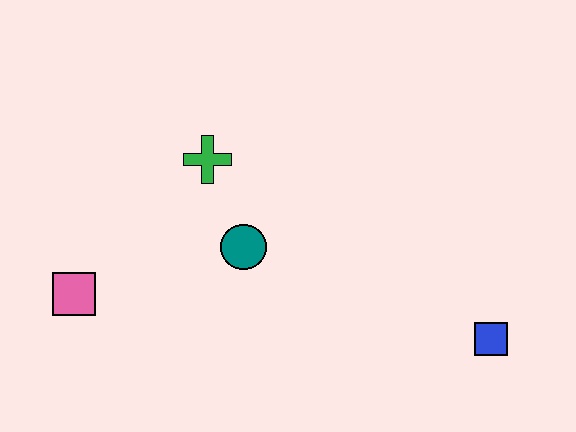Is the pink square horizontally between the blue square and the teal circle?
No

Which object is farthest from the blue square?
The pink square is farthest from the blue square.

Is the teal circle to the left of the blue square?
Yes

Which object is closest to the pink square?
The teal circle is closest to the pink square.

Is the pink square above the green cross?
No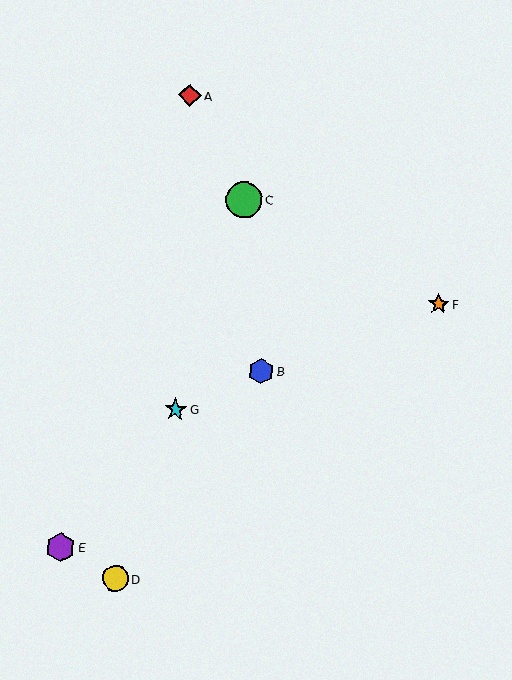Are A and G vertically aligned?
Yes, both are at x≈190.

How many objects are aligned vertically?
2 objects (A, G) are aligned vertically.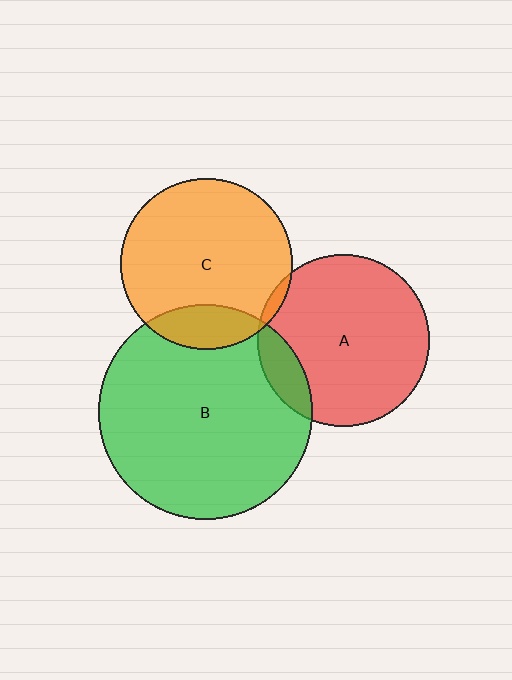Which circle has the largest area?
Circle B (green).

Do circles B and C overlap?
Yes.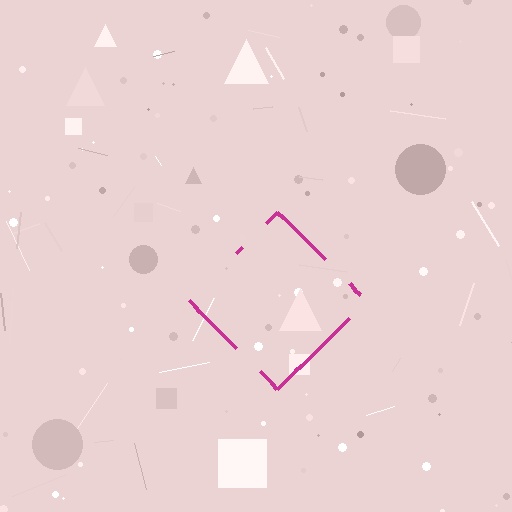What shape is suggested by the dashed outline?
The dashed outline suggests a diamond.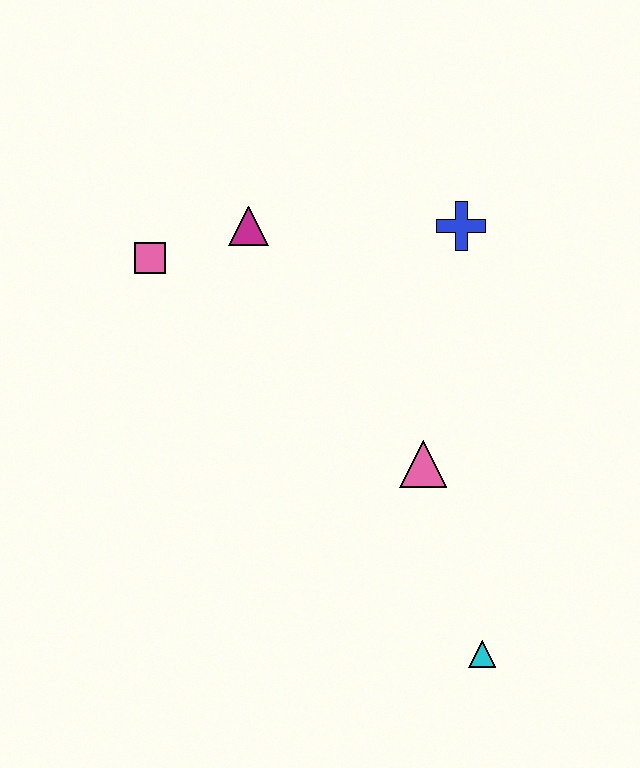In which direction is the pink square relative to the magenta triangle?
The pink square is to the left of the magenta triangle.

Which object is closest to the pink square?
The magenta triangle is closest to the pink square.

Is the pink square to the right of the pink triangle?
No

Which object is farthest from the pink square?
The cyan triangle is farthest from the pink square.